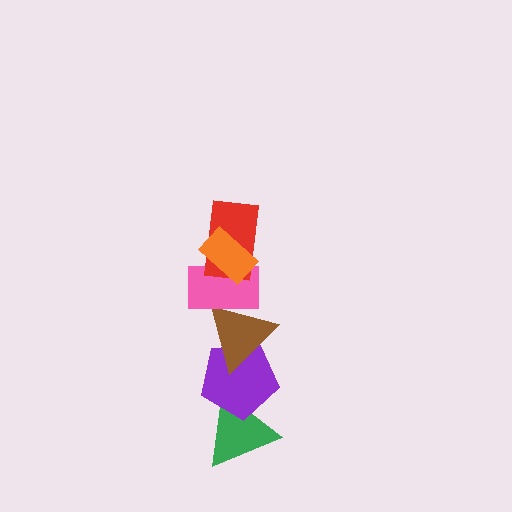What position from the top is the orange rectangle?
The orange rectangle is 1st from the top.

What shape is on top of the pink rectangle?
The red rectangle is on top of the pink rectangle.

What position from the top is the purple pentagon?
The purple pentagon is 5th from the top.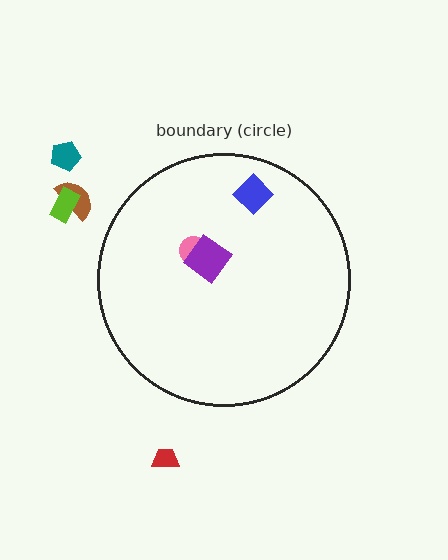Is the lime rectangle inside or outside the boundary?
Outside.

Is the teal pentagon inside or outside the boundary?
Outside.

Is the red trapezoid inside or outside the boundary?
Outside.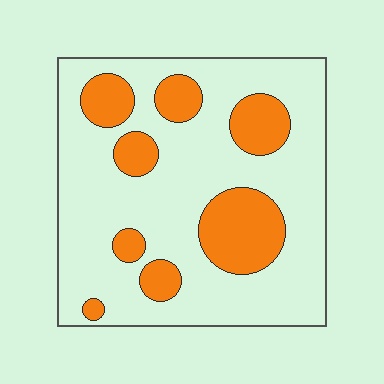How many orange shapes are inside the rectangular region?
8.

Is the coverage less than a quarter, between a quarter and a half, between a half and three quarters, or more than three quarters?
Less than a quarter.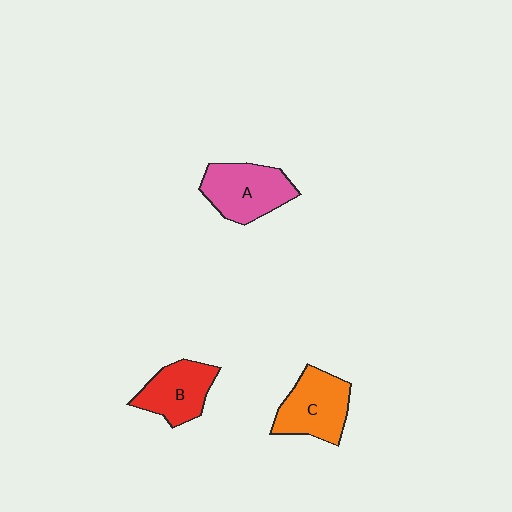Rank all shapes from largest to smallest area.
From largest to smallest: A (pink), C (orange), B (red).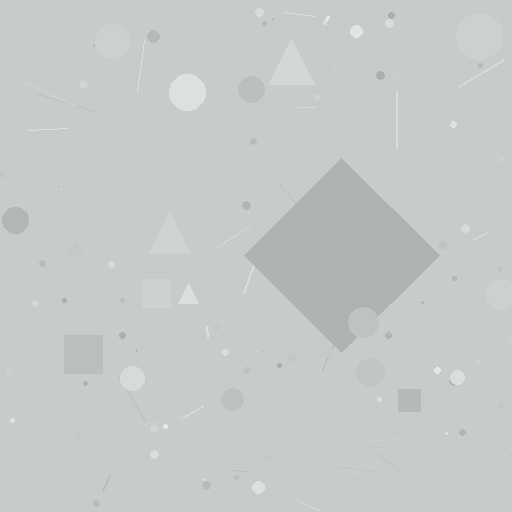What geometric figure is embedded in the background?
A diamond is embedded in the background.